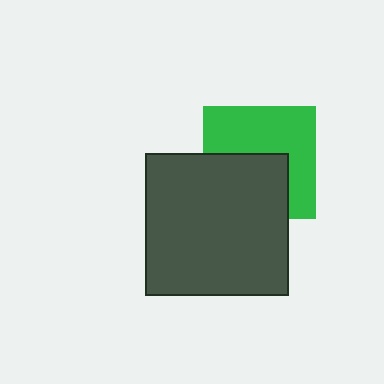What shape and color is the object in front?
The object in front is a dark gray square.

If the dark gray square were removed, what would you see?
You would see the complete green square.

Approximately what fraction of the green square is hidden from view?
Roughly 44% of the green square is hidden behind the dark gray square.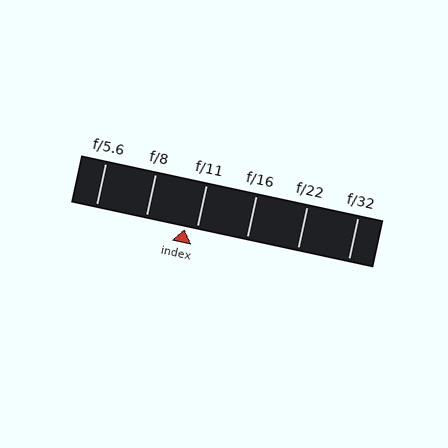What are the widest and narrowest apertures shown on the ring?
The widest aperture shown is f/5.6 and the narrowest is f/32.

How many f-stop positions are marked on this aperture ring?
There are 6 f-stop positions marked.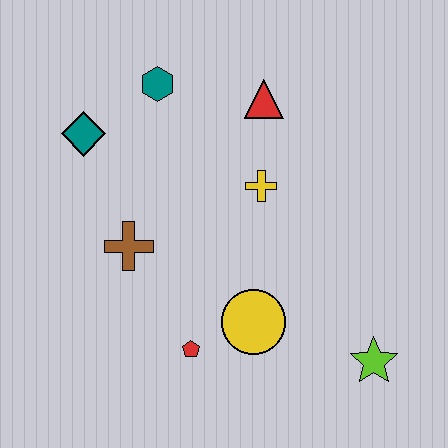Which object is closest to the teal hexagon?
The teal diamond is closest to the teal hexagon.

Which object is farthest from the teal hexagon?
The lime star is farthest from the teal hexagon.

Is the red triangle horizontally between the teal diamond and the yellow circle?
No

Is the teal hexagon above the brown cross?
Yes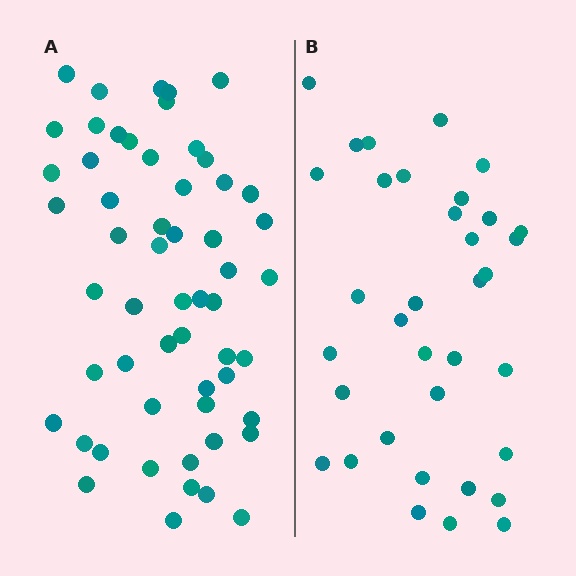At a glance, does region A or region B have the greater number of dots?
Region A (the left region) has more dots.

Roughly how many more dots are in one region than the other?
Region A has approximately 20 more dots than region B.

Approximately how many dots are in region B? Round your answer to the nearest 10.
About 40 dots. (The exact count is 35, which rounds to 40.)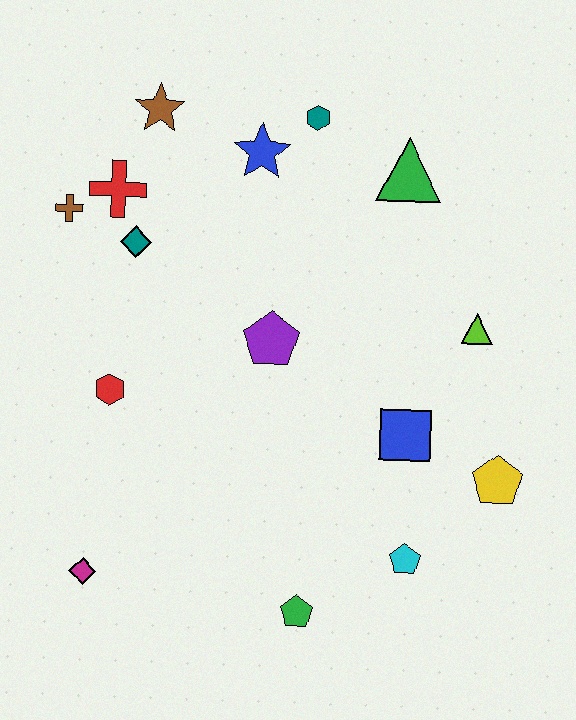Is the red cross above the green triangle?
No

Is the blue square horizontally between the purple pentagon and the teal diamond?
No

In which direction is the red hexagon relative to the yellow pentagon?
The red hexagon is to the left of the yellow pentagon.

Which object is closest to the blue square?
The yellow pentagon is closest to the blue square.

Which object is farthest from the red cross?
The yellow pentagon is farthest from the red cross.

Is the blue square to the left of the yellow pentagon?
Yes